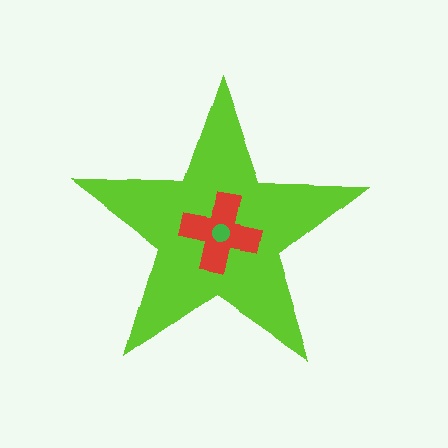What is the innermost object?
The green circle.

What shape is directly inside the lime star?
The red cross.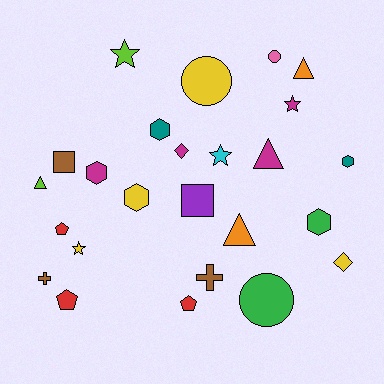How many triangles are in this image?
There are 4 triangles.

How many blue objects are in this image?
There are no blue objects.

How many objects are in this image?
There are 25 objects.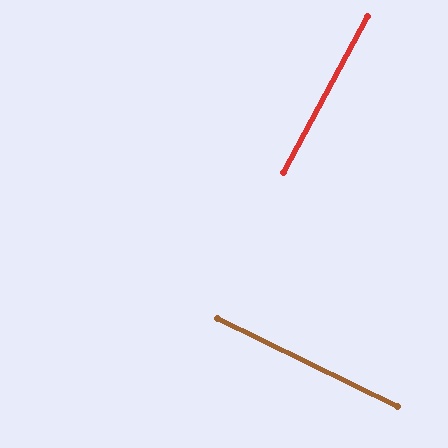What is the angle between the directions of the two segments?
Approximately 88 degrees.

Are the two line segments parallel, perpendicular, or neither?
Perpendicular — they meet at approximately 88°.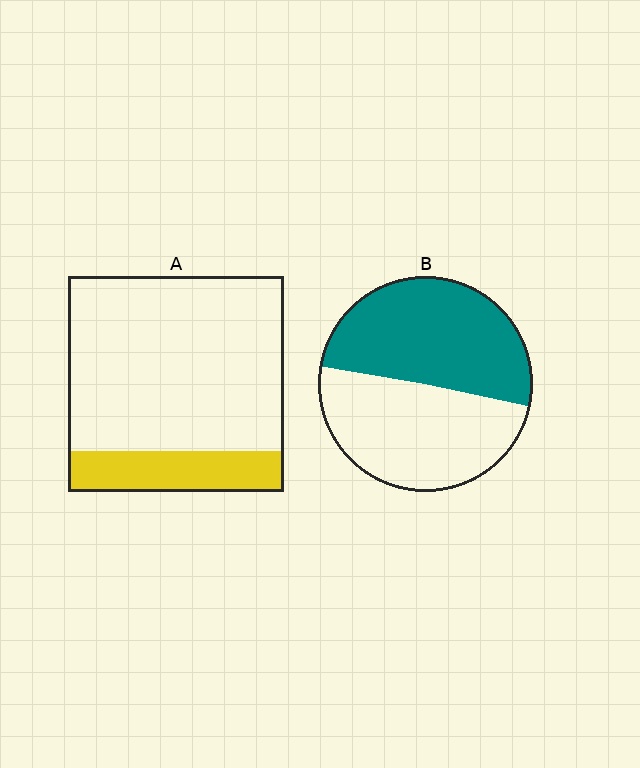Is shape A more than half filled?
No.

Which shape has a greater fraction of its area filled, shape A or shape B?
Shape B.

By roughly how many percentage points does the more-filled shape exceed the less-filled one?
By roughly 30 percentage points (B over A).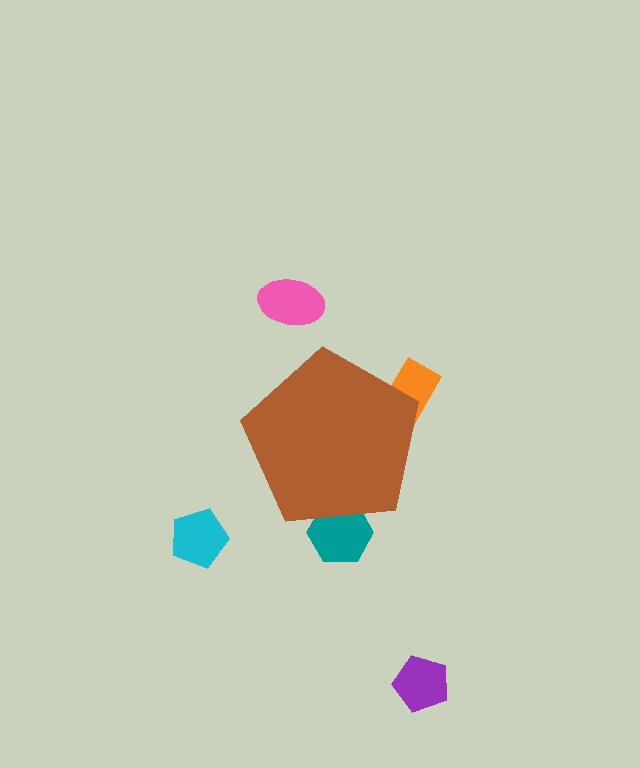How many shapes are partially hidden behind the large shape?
2 shapes are partially hidden.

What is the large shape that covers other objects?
A brown pentagon.